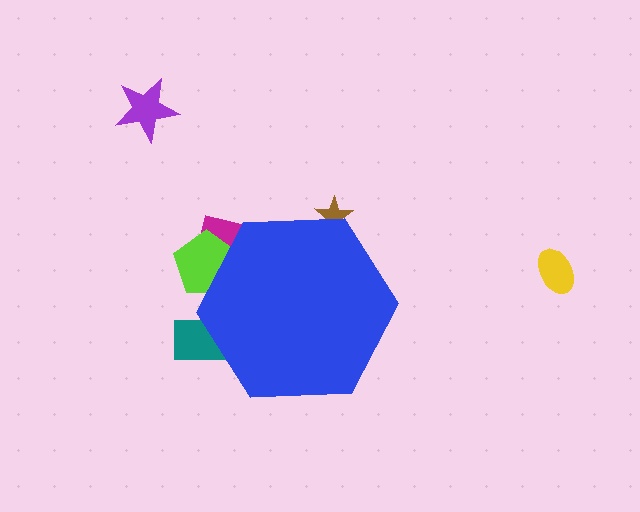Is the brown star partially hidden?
Yes, the brown star is partially hidden behind the blue hexagon.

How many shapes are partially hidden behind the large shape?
4 shapes are partially hidden.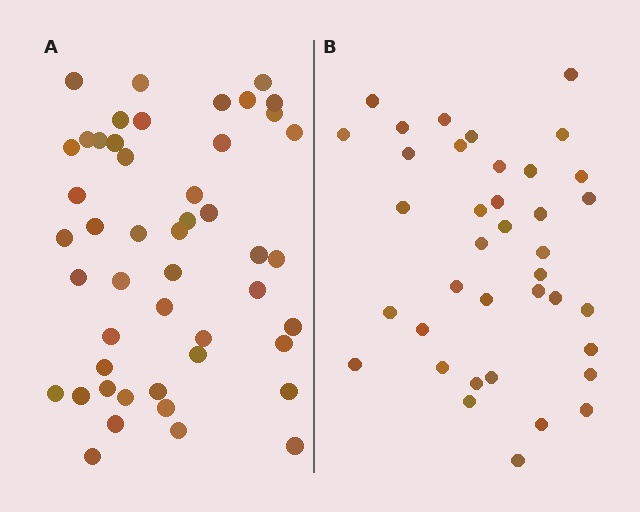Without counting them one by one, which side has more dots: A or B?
Region A (the left region) has more dots.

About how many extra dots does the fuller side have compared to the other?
Region A has roughly 10 or so more dots than region B.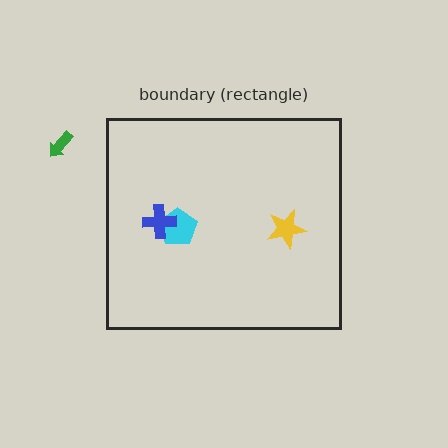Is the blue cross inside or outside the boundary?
Inside.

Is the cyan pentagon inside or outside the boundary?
Inside.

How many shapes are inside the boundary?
3 inside, 1 outside.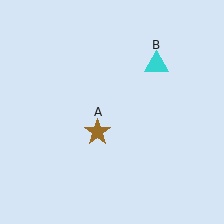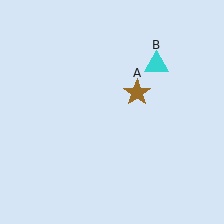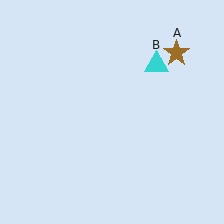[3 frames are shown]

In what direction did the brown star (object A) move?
The brown star (object A) moved up and to the right.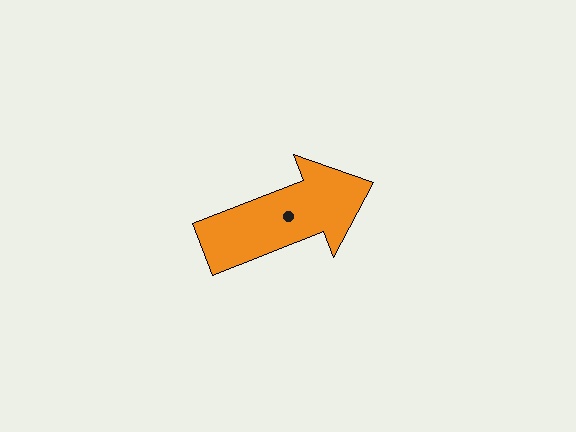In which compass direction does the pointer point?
East.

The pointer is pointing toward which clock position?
Roughly 2 o'clock.